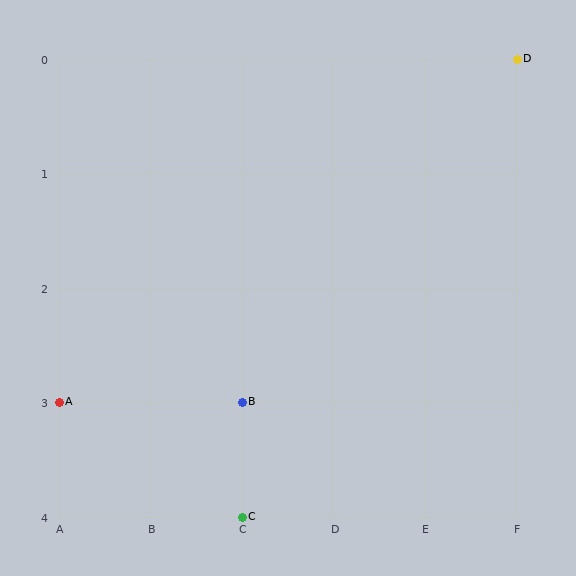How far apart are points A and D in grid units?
Points A and D are 5 columns and 3 rows apart (about 5.8 grid units diagonally).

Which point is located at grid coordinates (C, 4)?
Point C is at (C, 4).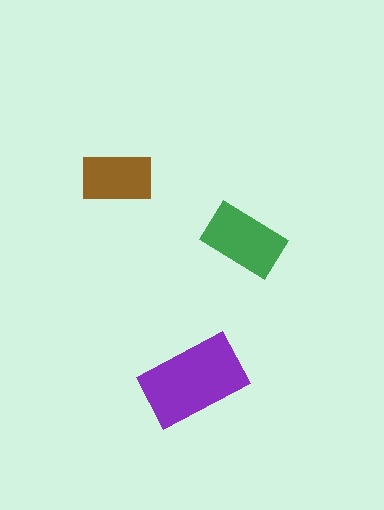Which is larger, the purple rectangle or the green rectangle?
The purple one.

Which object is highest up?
The brown rectangle is topmost.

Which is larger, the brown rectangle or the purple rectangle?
The purple one.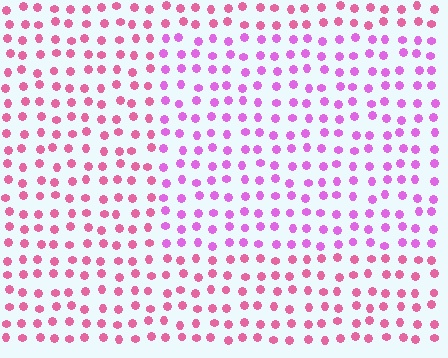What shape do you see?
I see a rectangle.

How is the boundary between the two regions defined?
The boundary is defined purely by a slight shift in hue (about 35 degrees). Spacing, size, and orientation are identical on both sides.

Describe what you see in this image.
The image is filled with small pink elements in a uniform arrangement. A rectangle-shaped region is visible where the elements are tinted to a slightly different hue, forming a subtle color boundary.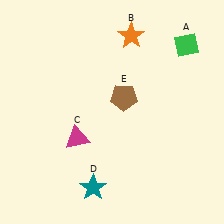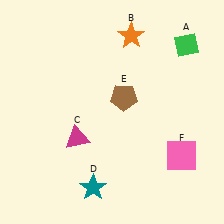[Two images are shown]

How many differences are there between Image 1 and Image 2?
There is 1 difference between the two images.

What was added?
A pink square (F) was added in Image 2.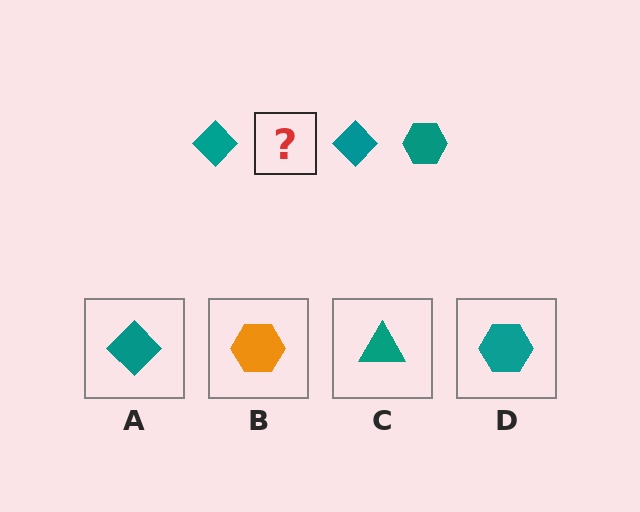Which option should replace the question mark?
Option D.